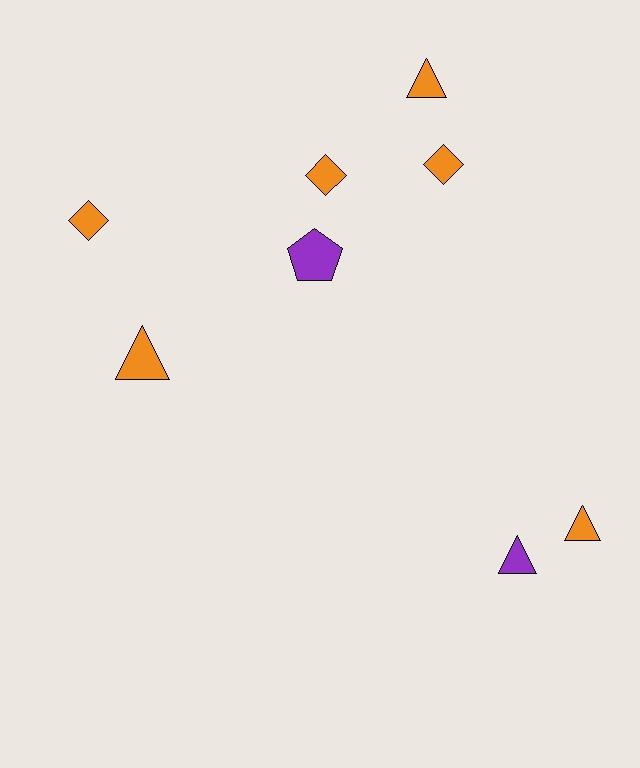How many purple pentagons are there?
There is 1 purple pentagon.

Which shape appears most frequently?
Triangle, with 4 objects.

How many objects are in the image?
There are 8 objects.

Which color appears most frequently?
Orange, with 6 objects.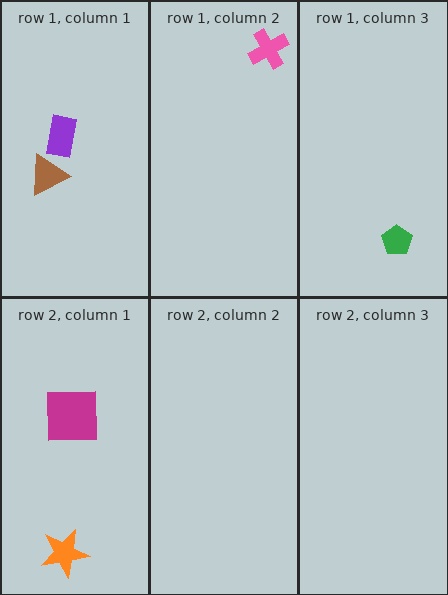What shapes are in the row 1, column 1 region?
The purple rectangle, the brown triangle.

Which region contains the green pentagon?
The row 1, column 3 region.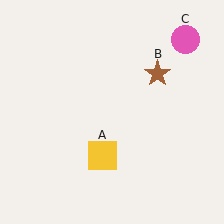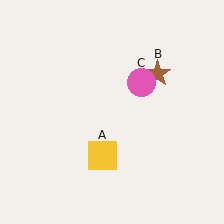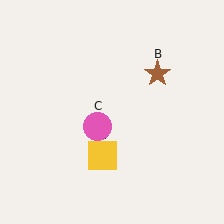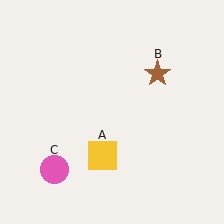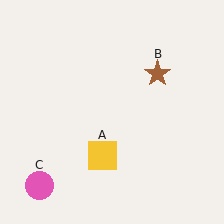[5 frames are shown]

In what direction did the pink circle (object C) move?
The pink circle (object C) moved down and to the left.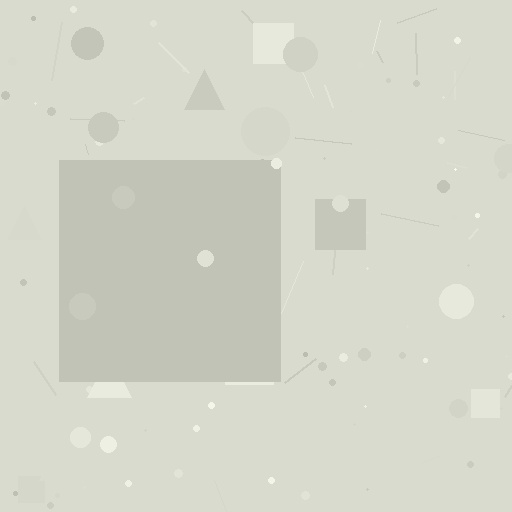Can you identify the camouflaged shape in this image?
The camouflaged shape is a square.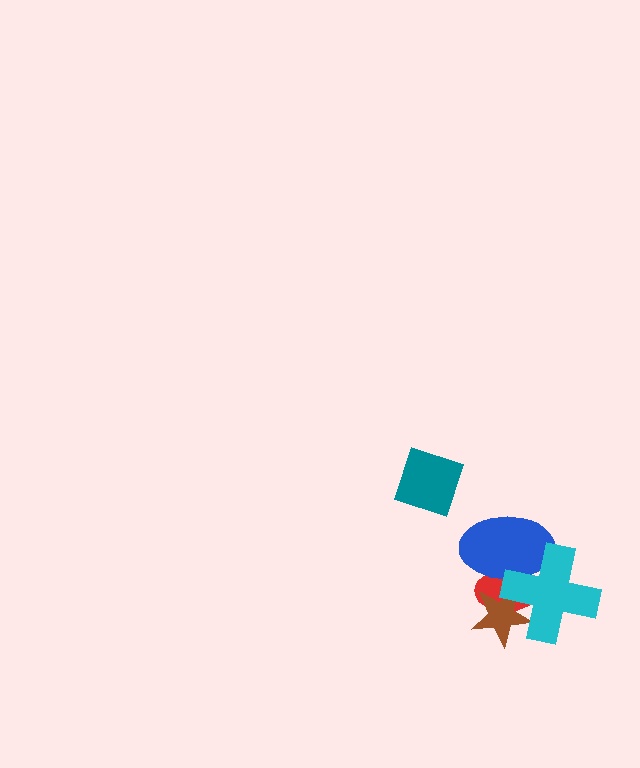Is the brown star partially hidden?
Yes, it is partially covered by another shape.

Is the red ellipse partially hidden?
Yes, it is partially covered by another shape.